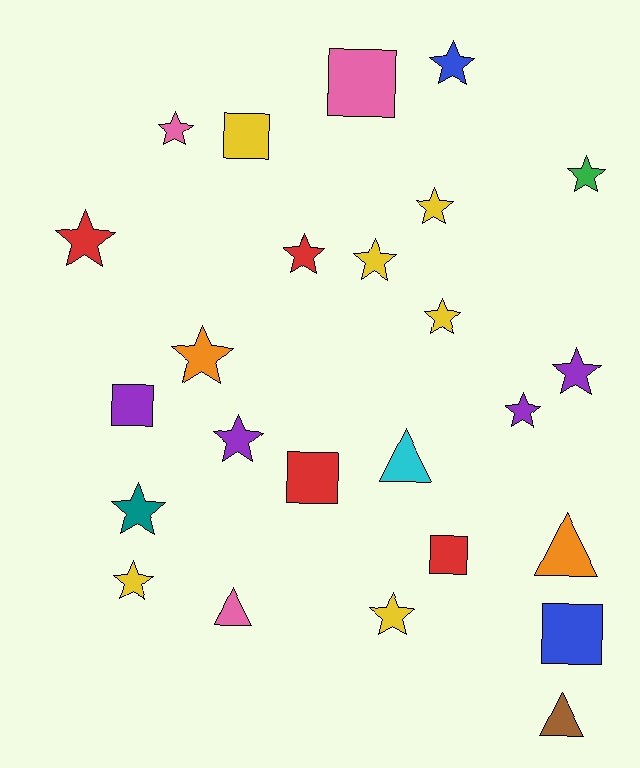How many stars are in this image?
There are 15 stars.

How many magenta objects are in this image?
There are no magenta objects.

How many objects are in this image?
There are 25 objects.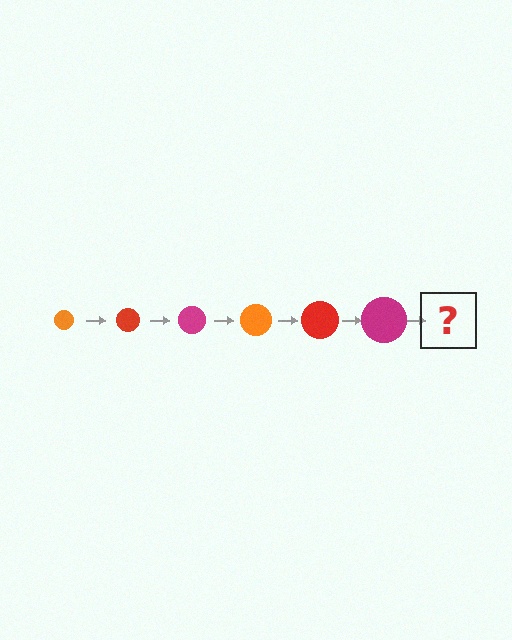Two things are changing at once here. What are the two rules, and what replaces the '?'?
The two rules are that the circle grows larger each step and the color cycles through orange, red, and magenta. The '?' should be an orange circle, larger than the previous one.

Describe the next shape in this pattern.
It should be an orange circle, larger than the previous one.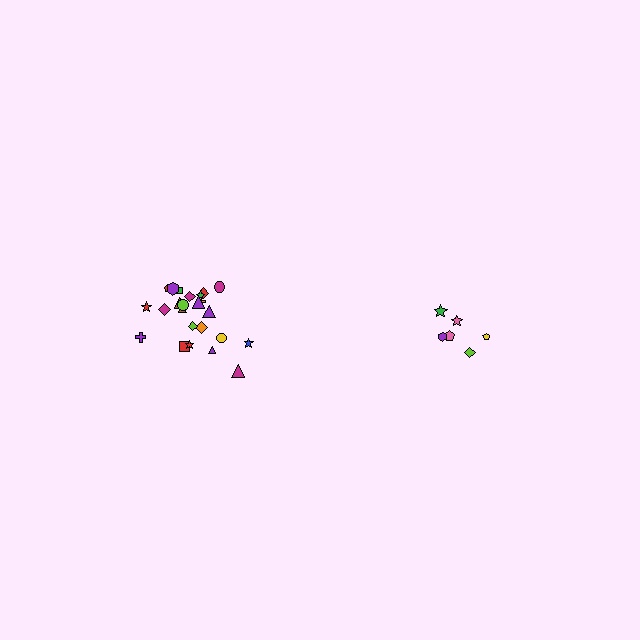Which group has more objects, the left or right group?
The left group.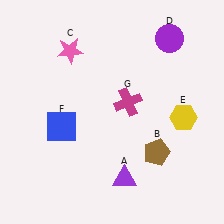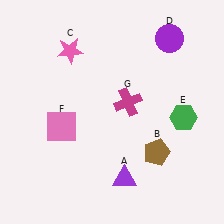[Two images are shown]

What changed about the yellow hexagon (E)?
In Image 1, E is yellow. In Image 2, it changed to green.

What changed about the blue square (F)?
In Image 1, F is blue. In Image 2, it changed to pink.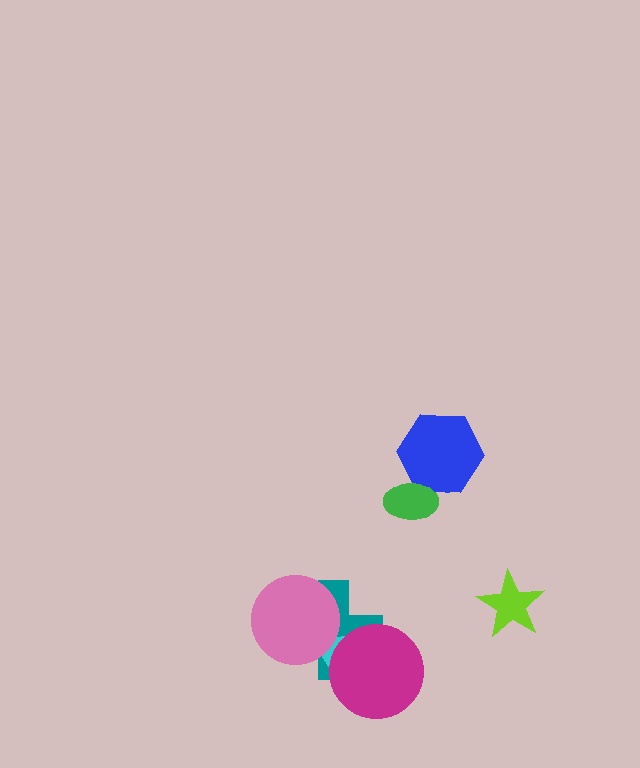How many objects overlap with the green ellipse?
1 object overlaps with the green ellipse.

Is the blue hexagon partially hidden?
Yes, it is partially covered by another shape.